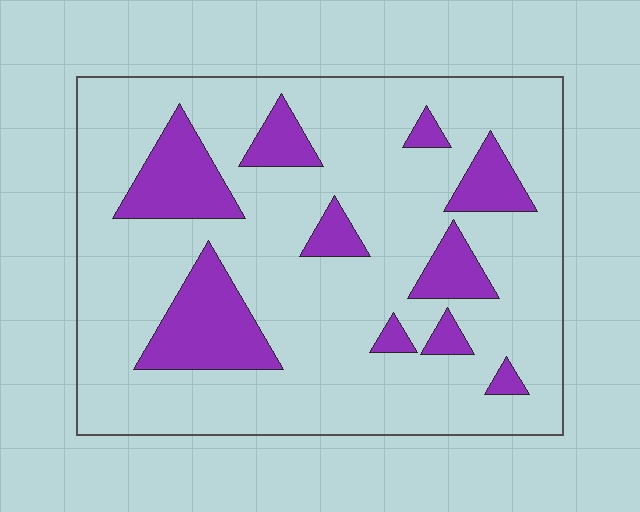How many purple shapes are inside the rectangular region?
10.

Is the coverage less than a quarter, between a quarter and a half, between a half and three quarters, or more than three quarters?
Less than a quarter.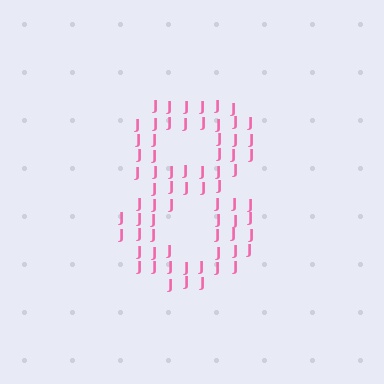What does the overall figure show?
The overall figure shows the digit 8.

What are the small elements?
The small elements are letter J's.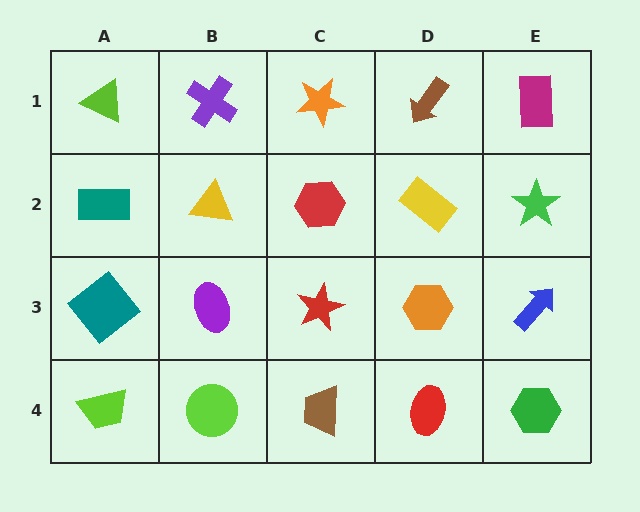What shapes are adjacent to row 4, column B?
A purple ellipse (row 3, column B), a lime trapezoid (row 4, column A), a brown trapezoid (row 4, column C).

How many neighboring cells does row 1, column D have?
3.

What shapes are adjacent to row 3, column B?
A yellow triangle (row 2, column B), a lime circle (row 4, column B), a teal diamond (row 3, column A), a red star (row 3, column C).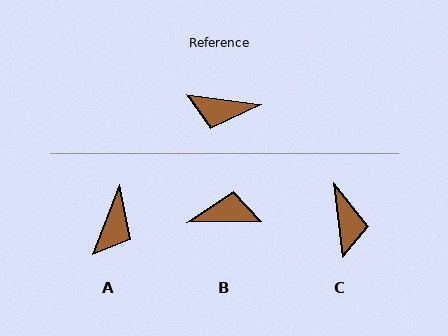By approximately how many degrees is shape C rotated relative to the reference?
Approximately 104 degrees counter-clockwise.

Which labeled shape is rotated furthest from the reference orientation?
B, about 171 degrees away.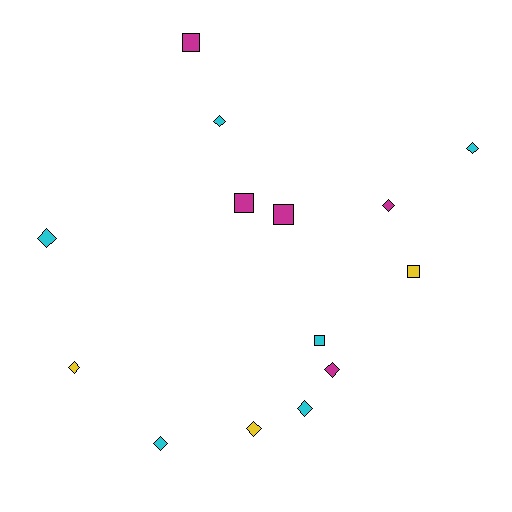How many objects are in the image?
There are 14 objects.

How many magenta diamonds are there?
There are 2 magenta diamonds.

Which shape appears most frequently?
Diamond, with 9 objects.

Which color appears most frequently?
Cyan, with 6 objects.